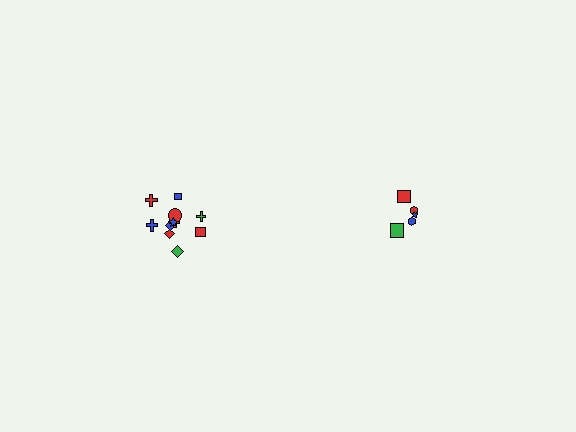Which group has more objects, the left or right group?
The left group.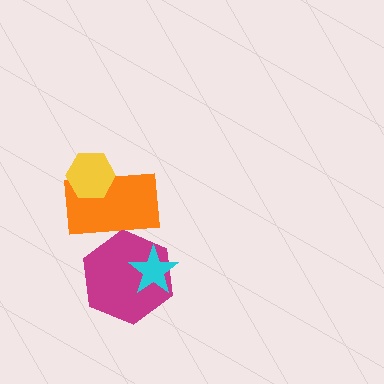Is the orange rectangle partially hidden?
Yes, it is partially covered by another shape.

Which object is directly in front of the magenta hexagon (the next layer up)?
The cyan star is directly in front of the magenta hexagon.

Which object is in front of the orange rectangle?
The yellow hexagon is in front of the orange rectangle.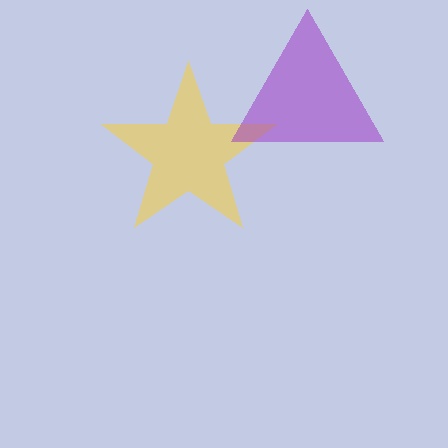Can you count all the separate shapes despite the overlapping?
Yes, there are 2 separate shapes.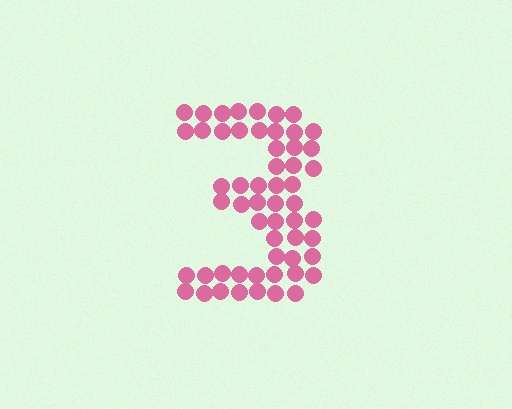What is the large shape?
The large shape is the digit 3.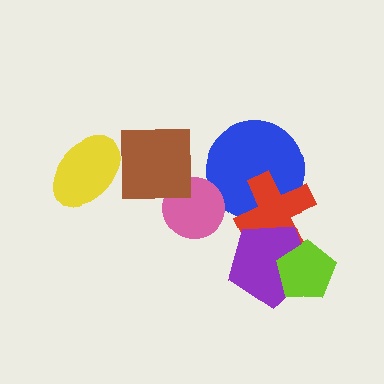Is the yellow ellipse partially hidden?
No, no other shape covers it.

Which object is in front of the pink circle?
The brown square is in front of the pink circle.